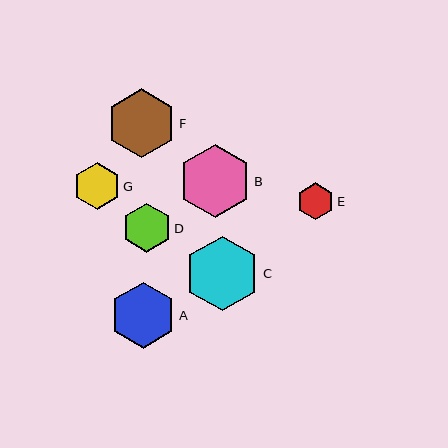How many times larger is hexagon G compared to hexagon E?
Hexagon G is approximately 1.3 times the size of hexagon E.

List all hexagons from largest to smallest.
From largest to smallest: C, B, F, A, D, G, E.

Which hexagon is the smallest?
Hexagon E is the smallest with a size of approximately 37 pixels.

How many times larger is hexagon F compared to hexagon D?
Hexagon F is approximately 1.4 times the size of hexagon D.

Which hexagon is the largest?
Hexagon C is the largest with a size of approximately 75 pixels.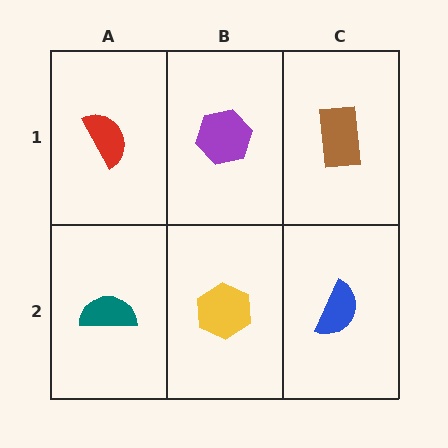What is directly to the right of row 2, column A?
A yellow hexagon.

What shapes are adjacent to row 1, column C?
A blue semicircle (row 2, column C), a purple hexagon (row 1, column B).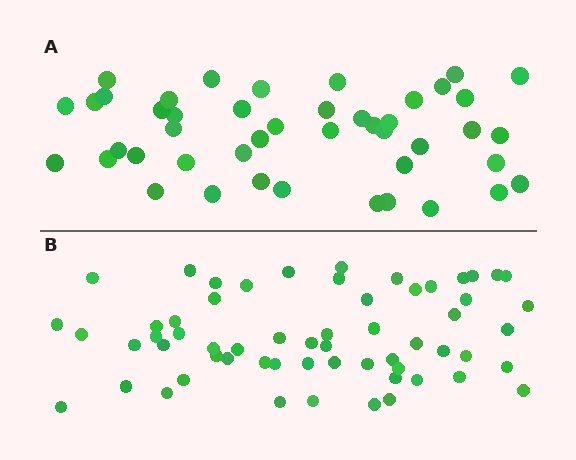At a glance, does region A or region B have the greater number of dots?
Region B (the bottom region) has more dots.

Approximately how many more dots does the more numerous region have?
Region B has approximately 15 more dots than region A.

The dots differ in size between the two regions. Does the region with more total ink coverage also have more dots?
No. Region A has more total ink coverage because its dots are larger, but region B actually contains more individual dots. Total area can be misleading — the number of items is what matters here.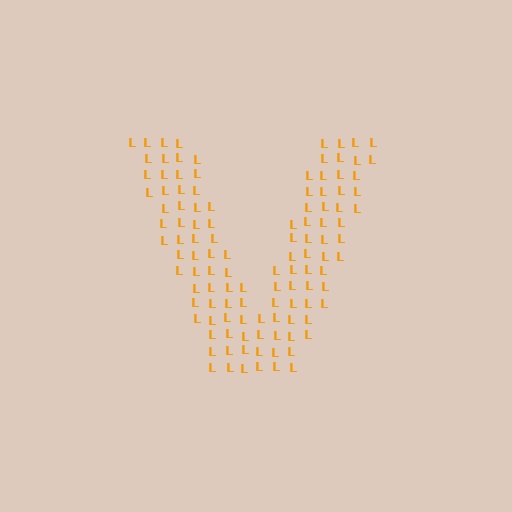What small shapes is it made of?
It is made of small letter L's.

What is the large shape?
The large shape is the letter V.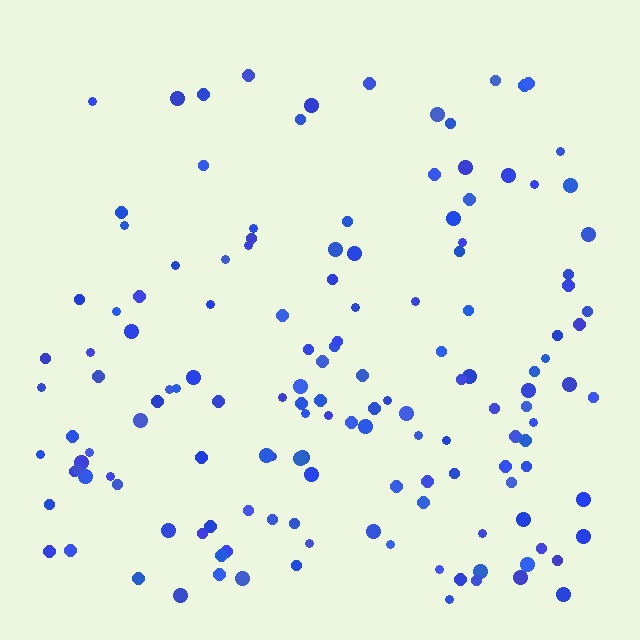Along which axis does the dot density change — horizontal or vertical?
Vertical.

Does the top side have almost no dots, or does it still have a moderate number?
Still a moderate number, just noticeably fewer than the bottom.